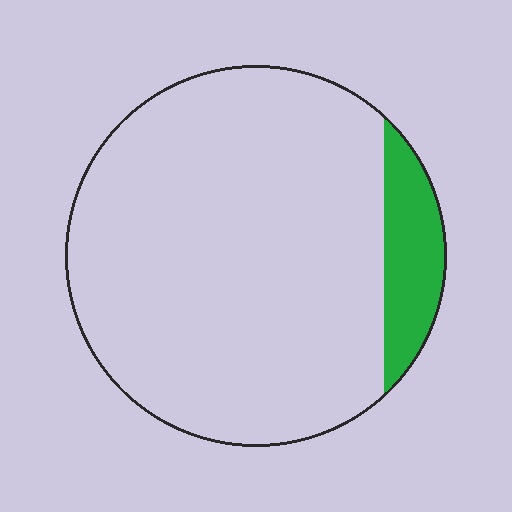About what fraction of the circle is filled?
About one tenth (1/10).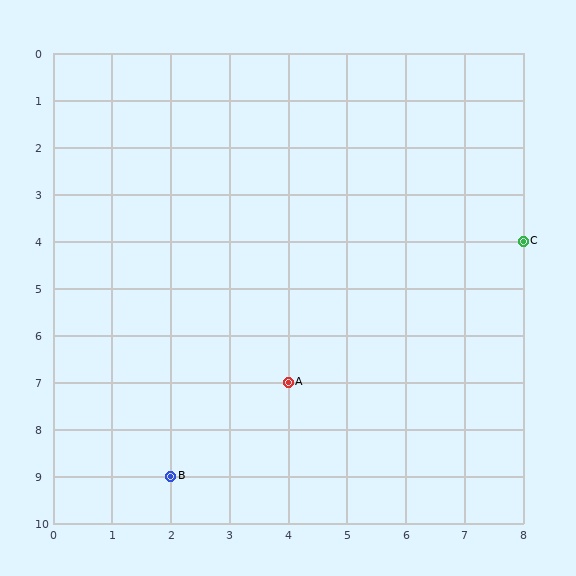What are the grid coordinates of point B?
Point B is at grid coordinates (2, 9).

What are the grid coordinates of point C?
Point C is at grid coordinates (8, 4).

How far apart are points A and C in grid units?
Points A and C are 4 columns and 3 rows apart (about 5.0 grid units diagonally).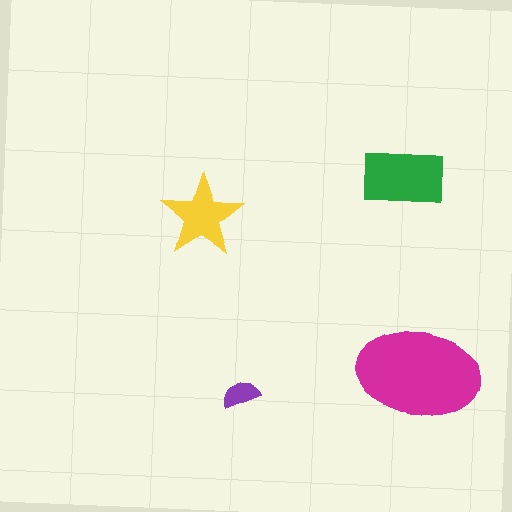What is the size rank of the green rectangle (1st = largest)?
2nd.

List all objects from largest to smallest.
The magenta ellipse, the green rectangle, the yellow star, the purple semicircle.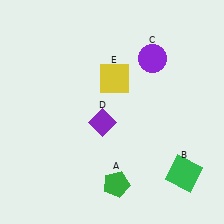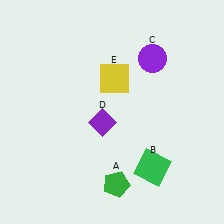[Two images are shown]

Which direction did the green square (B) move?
The green square (B) moved left.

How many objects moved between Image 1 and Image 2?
1 object moved between the two images.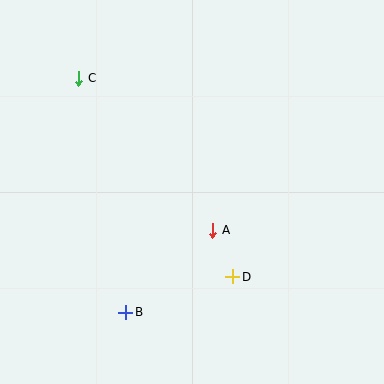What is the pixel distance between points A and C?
The distance between A and C is 202 pixels.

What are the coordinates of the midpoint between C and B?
The midpoint between C and B is at (102, 195).